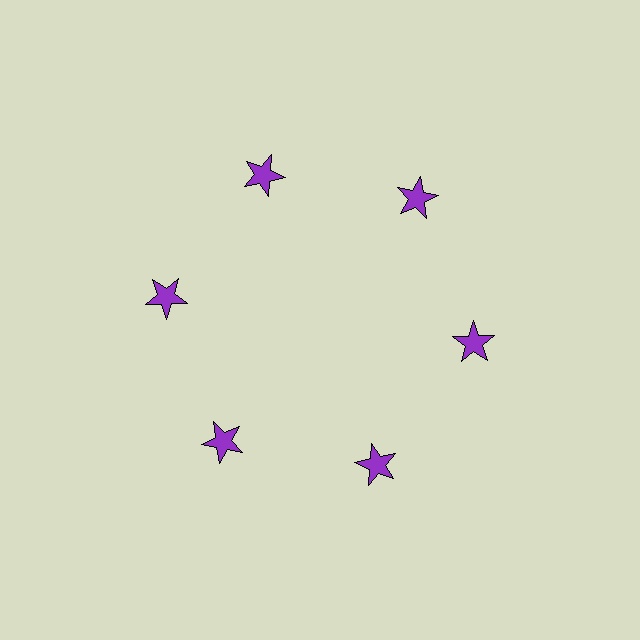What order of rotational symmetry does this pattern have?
This pattern has 6-fold rotational symmetry.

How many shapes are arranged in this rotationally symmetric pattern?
There are 6 shapes, arranged in 6 groups of 1.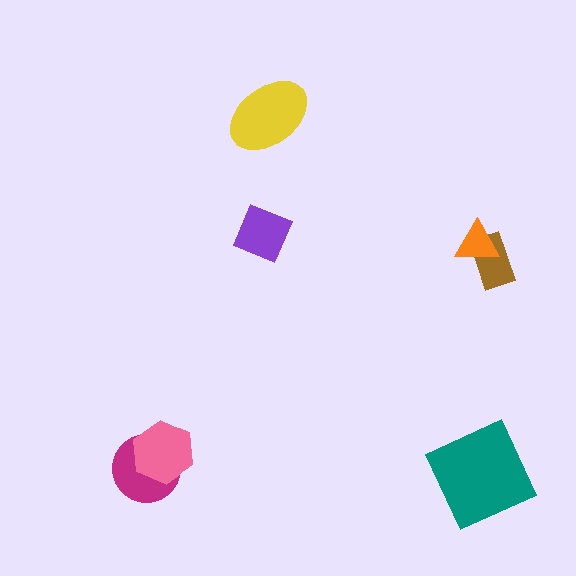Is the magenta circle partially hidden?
Yes, it is partially covered by another shape.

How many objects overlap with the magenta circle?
1 object overlaps with the magenta circle.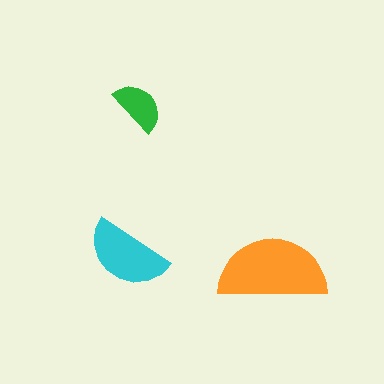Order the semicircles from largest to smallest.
the orange one, the cyan one, the green one.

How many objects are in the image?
There are 3 objects in the image.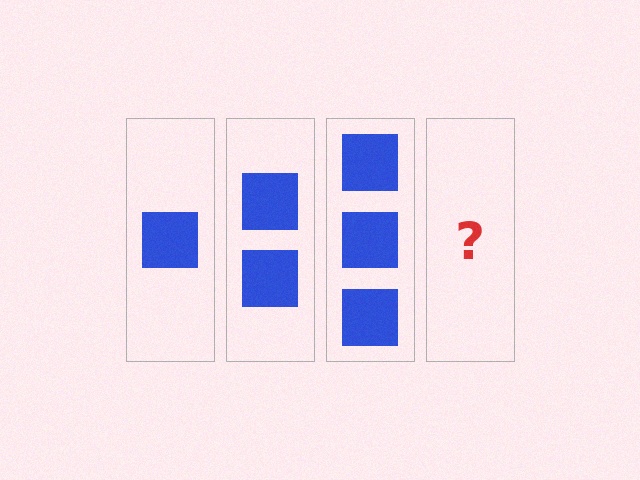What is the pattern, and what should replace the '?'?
The pattern is that each step adds one more square. The '?' should be 4 squares.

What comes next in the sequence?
The next element should be 4 squares.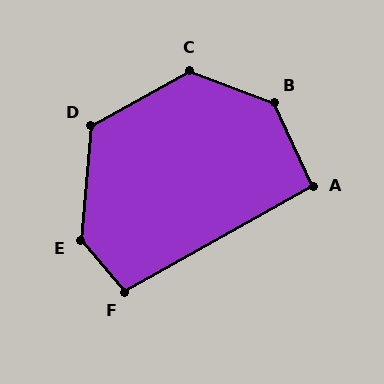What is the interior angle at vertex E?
Approximately 135 degrees (obtuse).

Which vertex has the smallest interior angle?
A, at approximately 94 degrees.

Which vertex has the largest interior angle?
B, at approximately 136 degrees.